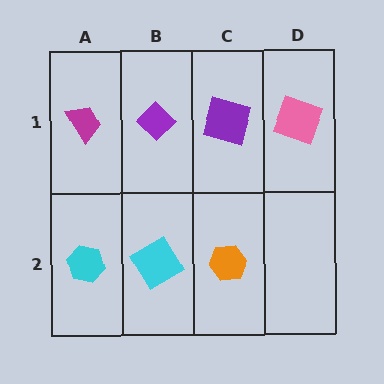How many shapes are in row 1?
4 shapes.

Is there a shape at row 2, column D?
No, that cell is empty.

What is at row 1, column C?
A purple square.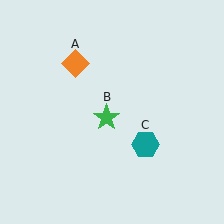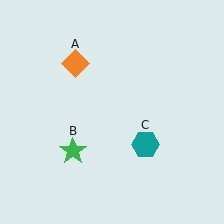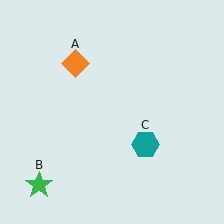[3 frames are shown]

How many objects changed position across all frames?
1 object changed position: green star (object B).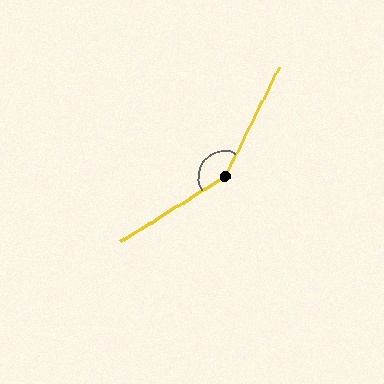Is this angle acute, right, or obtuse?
It is obtuse.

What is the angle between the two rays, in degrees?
Approximately 148 degrees.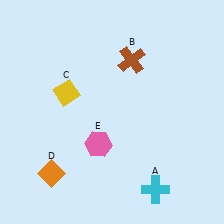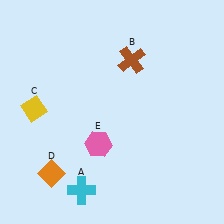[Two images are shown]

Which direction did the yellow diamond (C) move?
The yellow diamond (C) moved left.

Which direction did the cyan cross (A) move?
The cyan cross (A) moved left.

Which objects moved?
The objects that moved are: the cyan cross (A), the yellow diamond (C).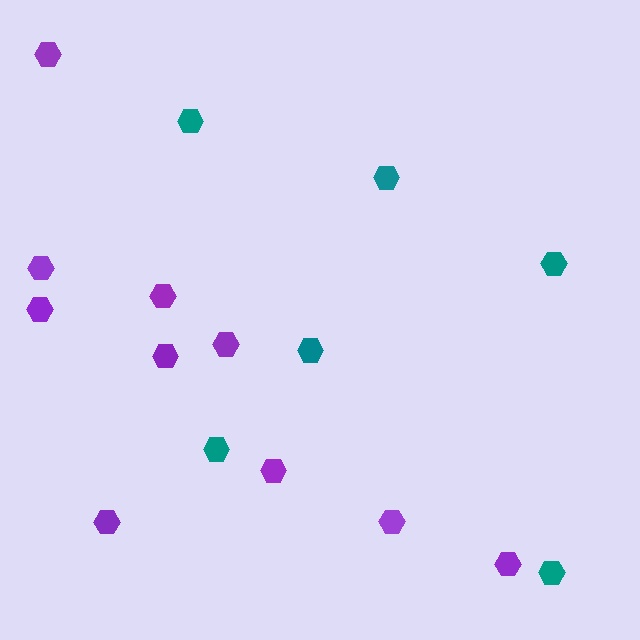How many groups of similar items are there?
There are 2 groups: one group of purple hexagons (10) and one group of teal hexagons (6).